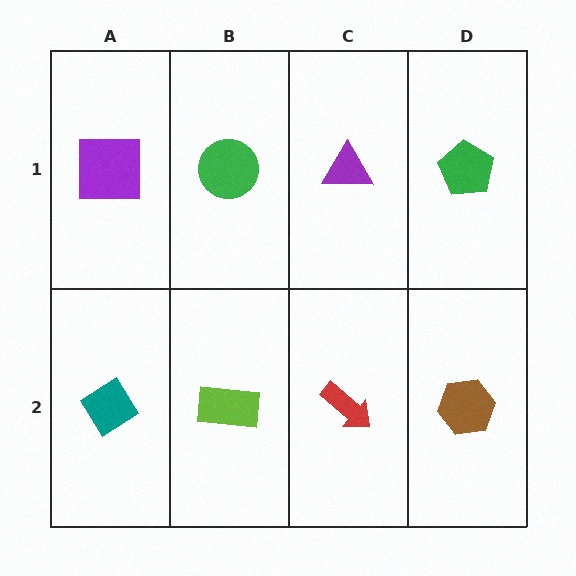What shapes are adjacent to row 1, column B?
A lime rectangle (row 2, column B), a purple square (row 1, column A), a purple triangle (row 1, column C).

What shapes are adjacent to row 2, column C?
A purple triangle (row 1, column C), a lime rectangle (row 2, column B), a brown hexagon (row 2, column D).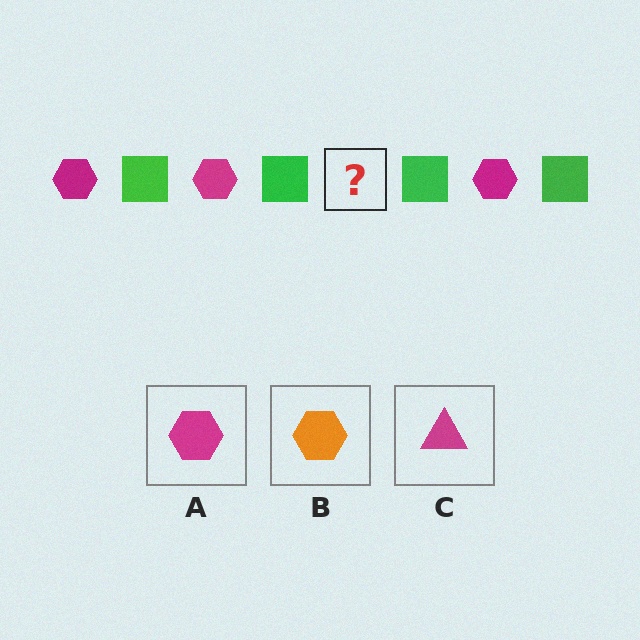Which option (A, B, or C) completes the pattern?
A.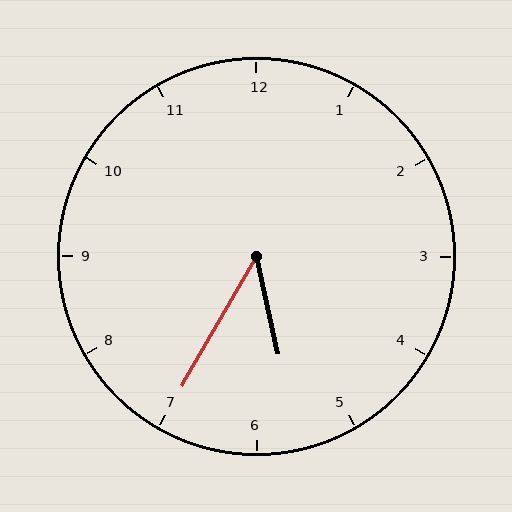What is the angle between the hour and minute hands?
Approximately 42 degrees.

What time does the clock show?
5:35.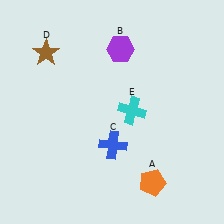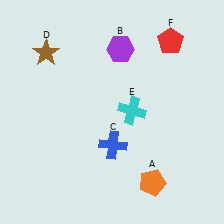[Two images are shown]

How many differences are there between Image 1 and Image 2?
There is 1 difference between the two images.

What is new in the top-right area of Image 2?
A red pentagon (F) was added in the top-right area of Image 2.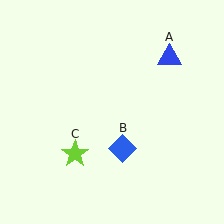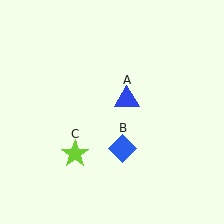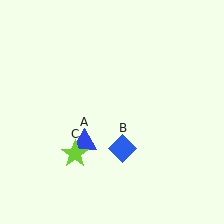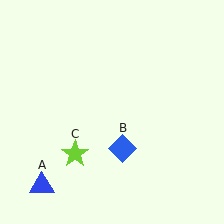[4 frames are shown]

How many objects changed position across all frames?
1 object changed position: blue triangle (object A).